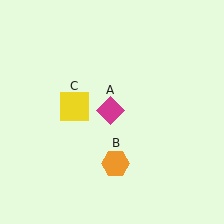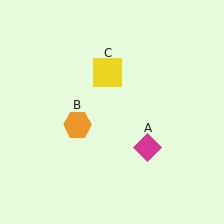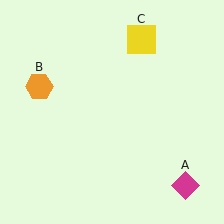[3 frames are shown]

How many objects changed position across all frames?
3 objects changed position: magenta diamond (object A), orange hexagon (object B), yellow square (object C).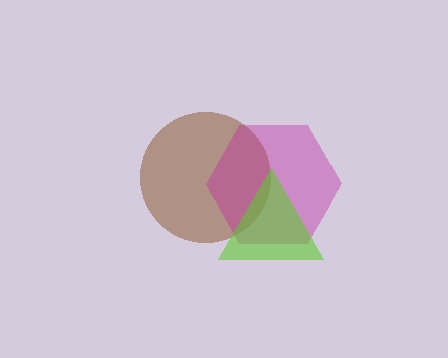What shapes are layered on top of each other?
The layered shapes are: a brown circle, a magenta hexagon, a lime triangle.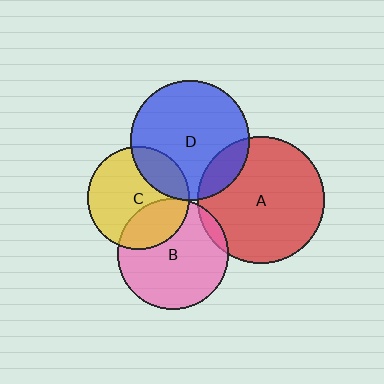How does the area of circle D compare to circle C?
Approximately 1.4 times.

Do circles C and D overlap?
Yes.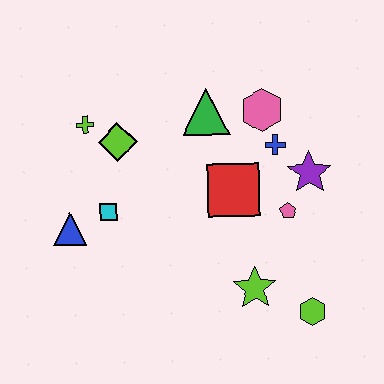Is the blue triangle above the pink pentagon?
No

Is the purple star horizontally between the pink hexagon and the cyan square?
No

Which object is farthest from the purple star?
The blue triangle is farthest from the purple star.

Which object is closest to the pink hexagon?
The blue cross is closest to the pink hexagon.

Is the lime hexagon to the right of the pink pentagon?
Yes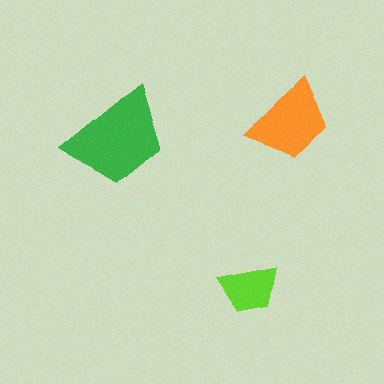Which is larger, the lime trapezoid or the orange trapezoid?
The orange one.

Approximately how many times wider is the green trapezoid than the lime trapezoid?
About 1.5 times wider.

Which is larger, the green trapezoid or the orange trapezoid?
The green one.